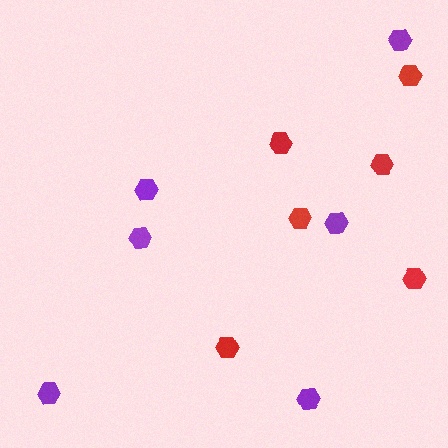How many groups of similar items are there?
There are 2 groups: one group of red hexagons (6) and one group of purple hexagons (6).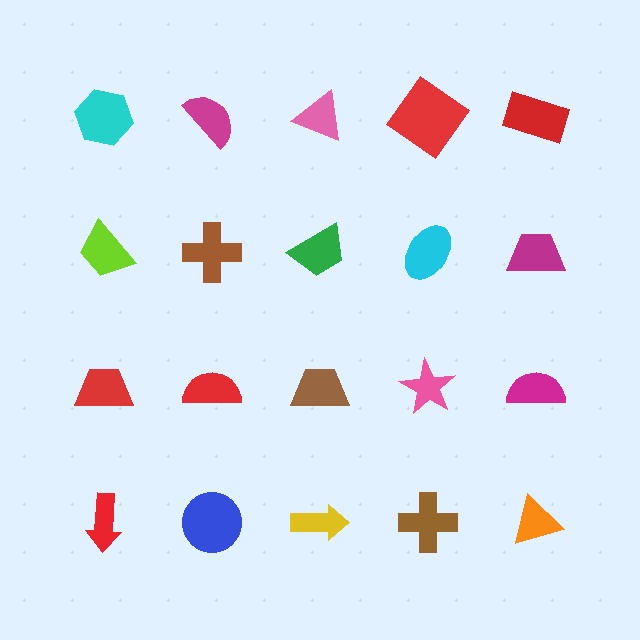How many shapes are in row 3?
5 shapes.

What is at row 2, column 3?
A green trapezoid.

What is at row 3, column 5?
A magenta semicircle.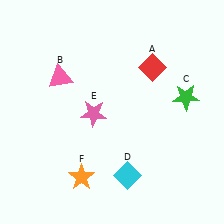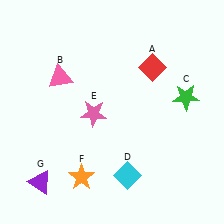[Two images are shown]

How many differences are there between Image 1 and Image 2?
There is 1 difference between the two images.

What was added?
A purple triangle (G) was added in Image 2.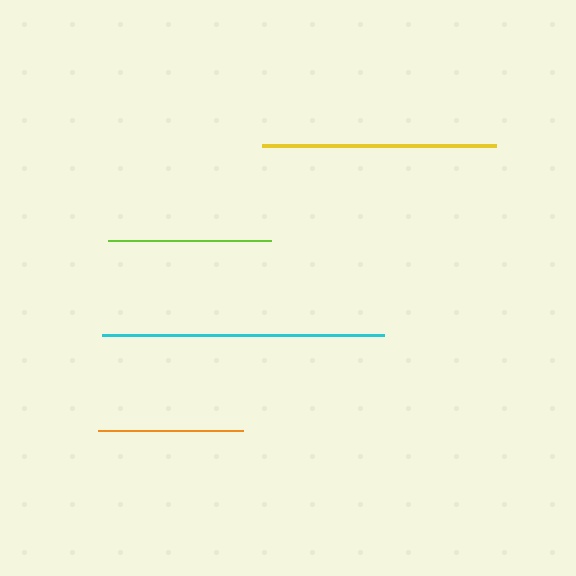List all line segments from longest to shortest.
From longest to shortest: cyan, yellow, lime, orange.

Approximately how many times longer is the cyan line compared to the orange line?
The cyan line is approximately 1.9 times the length of the orange line.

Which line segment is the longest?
The cyan line is the longest at approximately 282 pixels.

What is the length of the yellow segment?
The yellow segment is approximately 234 pixels long.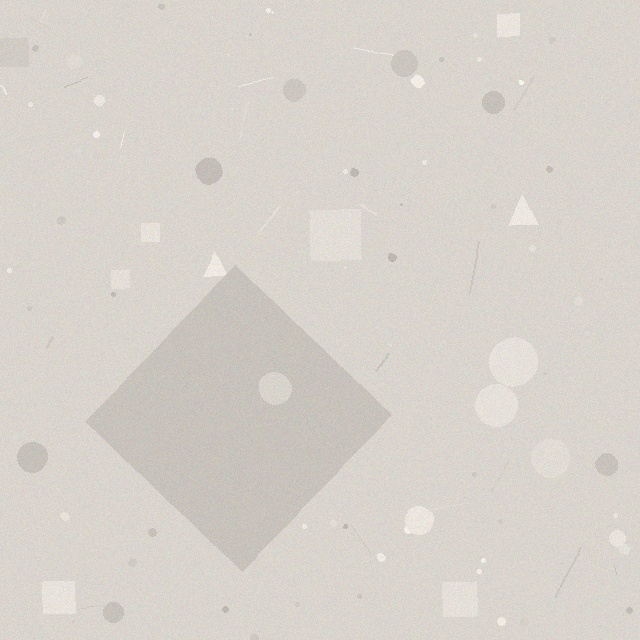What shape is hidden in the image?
A diamond is hidden in the image.